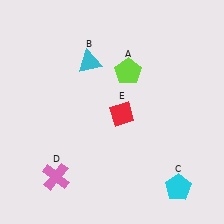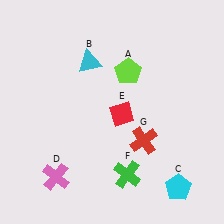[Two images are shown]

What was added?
A green cross (F), a red cross (G) were added in Image 2.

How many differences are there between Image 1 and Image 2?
There are 2 differences between the two images.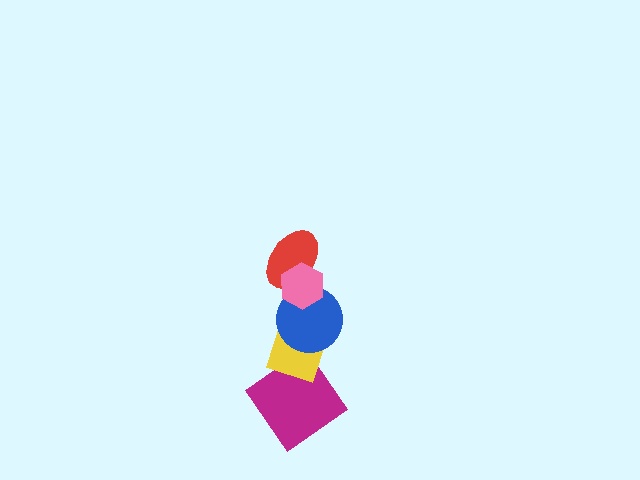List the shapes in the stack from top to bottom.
From top to bottom: the pink hexagon, the red ellipse, the blue circle, the yellow diamond, the magenta diamond.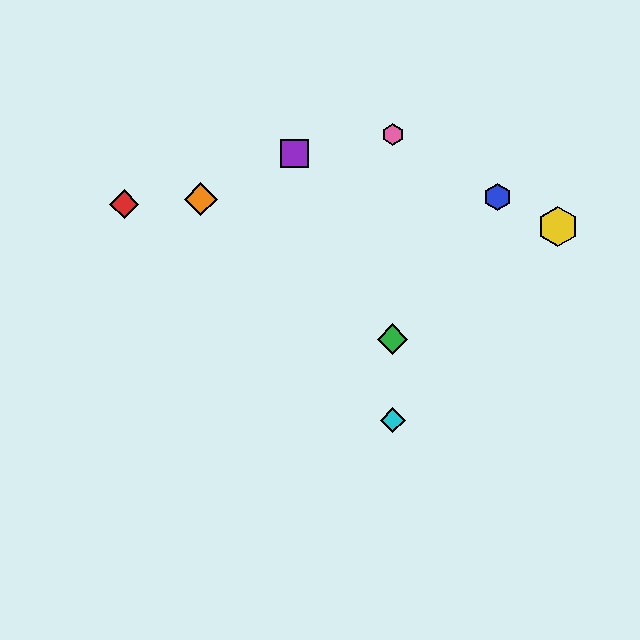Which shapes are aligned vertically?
The green diamond, the cyan diamond, the pink hexagon are aligned vertically.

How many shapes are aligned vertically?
3 shapes (the green diamond, the cyan diamond, the pink hexagon) are aligned vertically.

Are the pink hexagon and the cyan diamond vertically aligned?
Yes, both are at x≈393.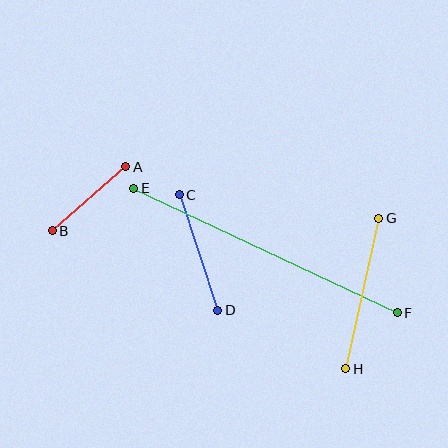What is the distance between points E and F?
The distance is approximately 292 pixels.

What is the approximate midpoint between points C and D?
The midpoint is at approximately (199, 253) pixels.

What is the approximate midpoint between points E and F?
The midpoint is at approximately (266, 251) pixels.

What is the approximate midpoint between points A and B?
The midpoint is at approximately (89, 199) pixels.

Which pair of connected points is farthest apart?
Points E and F are farthest apart.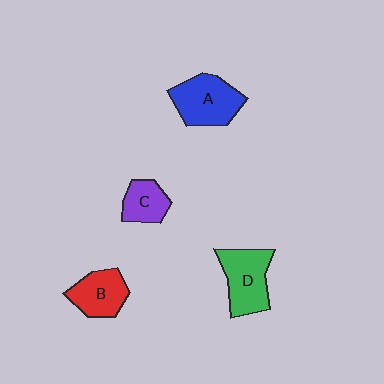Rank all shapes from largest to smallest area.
From largest to smallest: A (blue), D (green), B (red), C (purple).